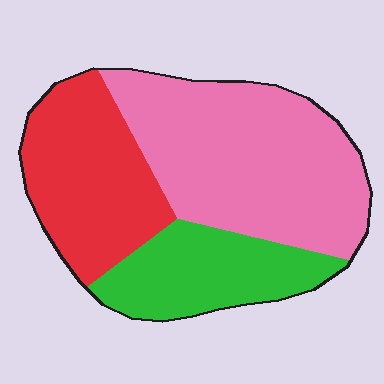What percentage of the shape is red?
Red covers about 30% of the shape.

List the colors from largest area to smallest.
From largest to smallest: pink, red, green.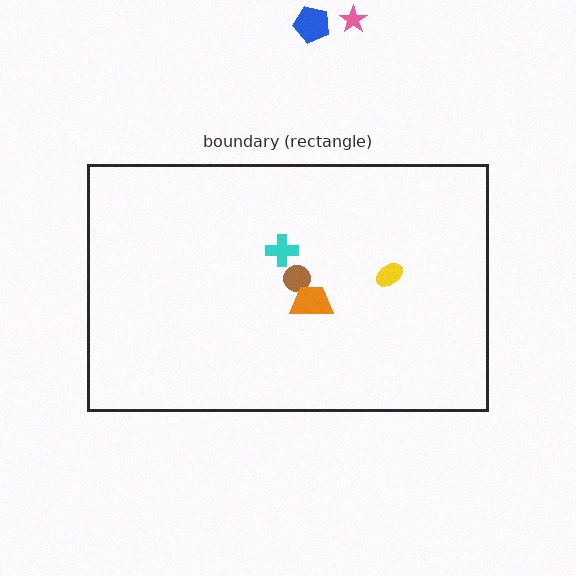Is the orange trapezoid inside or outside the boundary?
Inside.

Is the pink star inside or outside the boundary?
Outside.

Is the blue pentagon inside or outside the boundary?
Outside.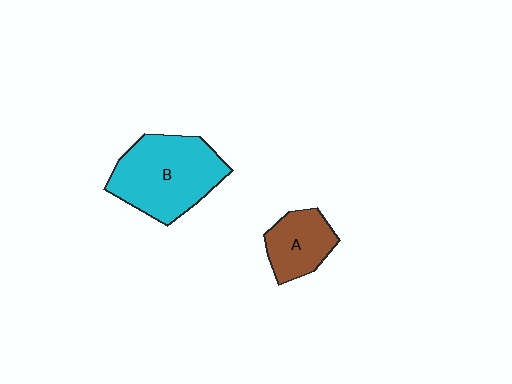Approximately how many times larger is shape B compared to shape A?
Approximately 1.9 times.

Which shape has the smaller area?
Shape A (brown).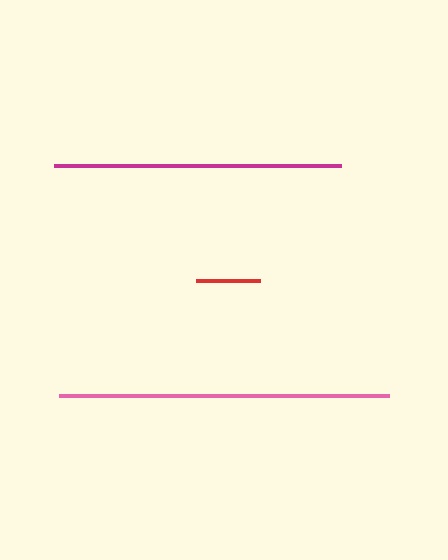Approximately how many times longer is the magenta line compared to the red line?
The magenta line is approximately 4.6 times the length of the red line.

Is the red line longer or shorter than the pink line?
The pink line is longer than the red line.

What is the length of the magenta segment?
The magenta segment is approximately 287 pixels long.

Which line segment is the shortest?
The red line is the shortest at approximately 63 pixels.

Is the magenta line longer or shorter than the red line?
The magenta line is longer than the red line.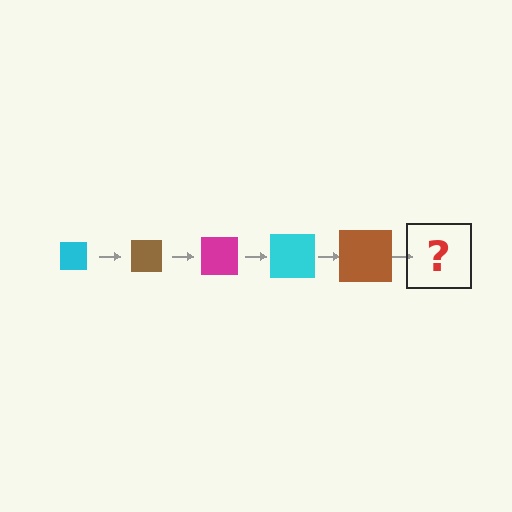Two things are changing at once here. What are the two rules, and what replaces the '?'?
The two rules are that the square grows larger each step and the color cycles through cyan, brown, and magenta. The '?' should be a magenta square, larger than the previous one.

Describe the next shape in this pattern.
It should be a magenta square, larger than the previous one.